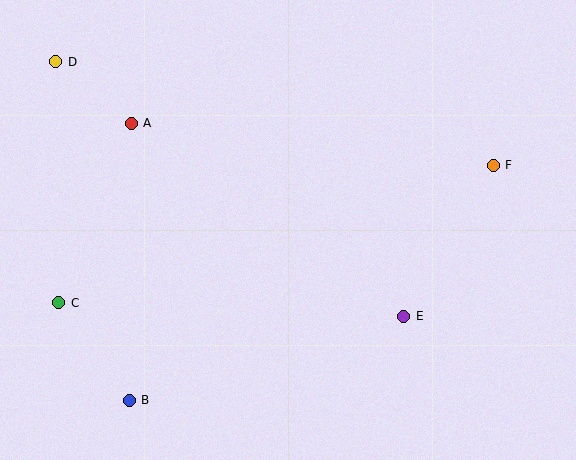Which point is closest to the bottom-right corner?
Point E is closest to the bottom-right corner.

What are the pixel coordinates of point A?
Point A is at (131, 123).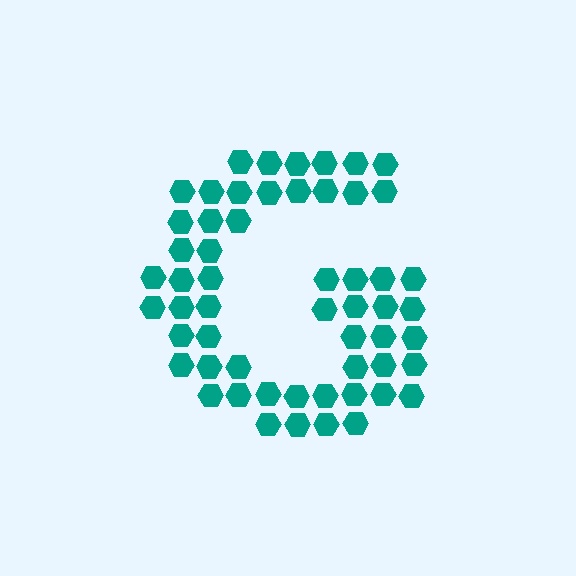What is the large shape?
The large shape is the letter G.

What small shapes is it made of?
It is made of small hexagons.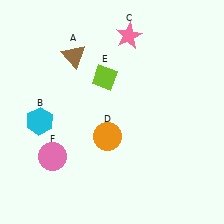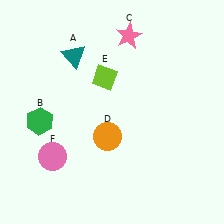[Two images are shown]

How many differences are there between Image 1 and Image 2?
There are 2 differences between the two images.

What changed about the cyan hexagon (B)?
In Image 1, B is cyan. In Image 2, it changed to green.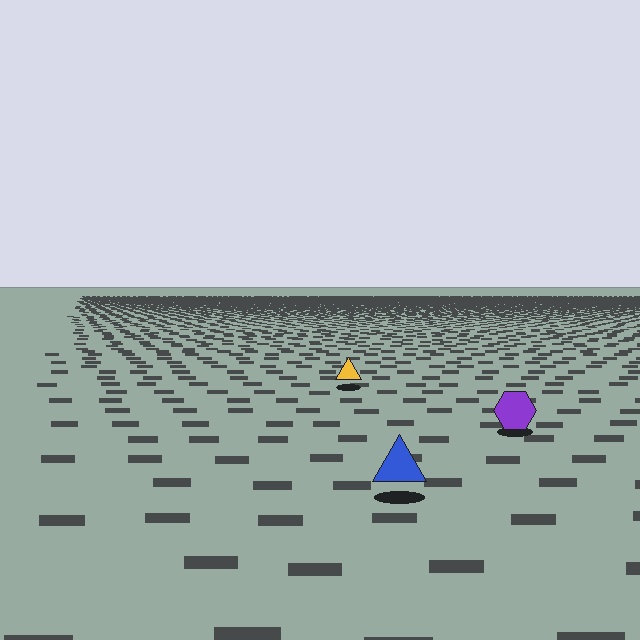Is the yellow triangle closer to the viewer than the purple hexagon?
No. The purple hexagon is closer — you can tell from the texture gradient: the ground texture is coarser near it.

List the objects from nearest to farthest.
From nearest to farthest: the blue triangle, the purple hexagon, the yellow triangle.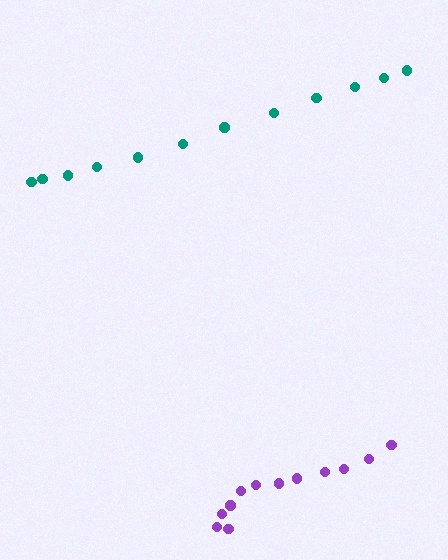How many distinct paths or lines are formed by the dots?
There are 2 distinct paths.